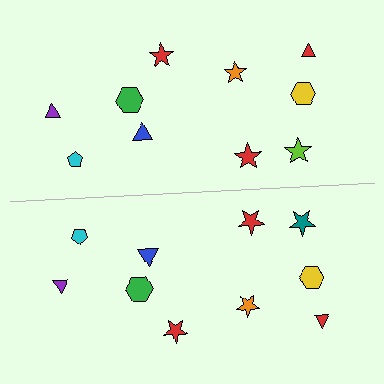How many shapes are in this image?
There are 20 shapes in this image.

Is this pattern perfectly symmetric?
No, the pattern is not perfectly symmetric. The teal star on the bottom side breaks the symmetry — its mirror counterpart is lime.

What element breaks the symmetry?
The teal star on the bottom side breaks the symmetry — its mirror counterpart is lime.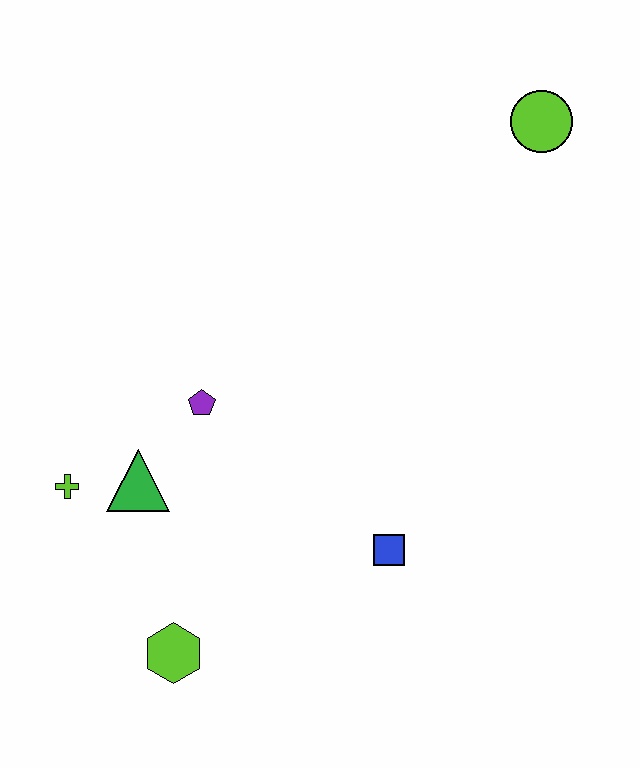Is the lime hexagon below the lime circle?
Yes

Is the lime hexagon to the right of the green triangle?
Yes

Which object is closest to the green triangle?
The lime cross is closest to the green triangle.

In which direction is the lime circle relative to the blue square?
The lime circle is above the blue square.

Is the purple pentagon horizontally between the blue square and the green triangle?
Yes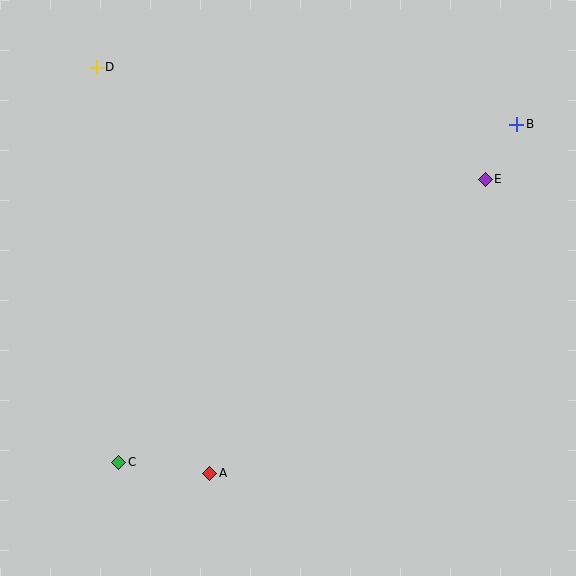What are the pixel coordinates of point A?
Point A is at (210, 473).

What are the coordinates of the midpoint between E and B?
The midpoint between E and B is at (501, 152).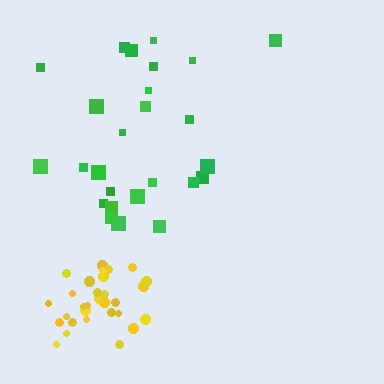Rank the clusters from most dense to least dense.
yellow, green.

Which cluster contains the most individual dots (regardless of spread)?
Yellow (30).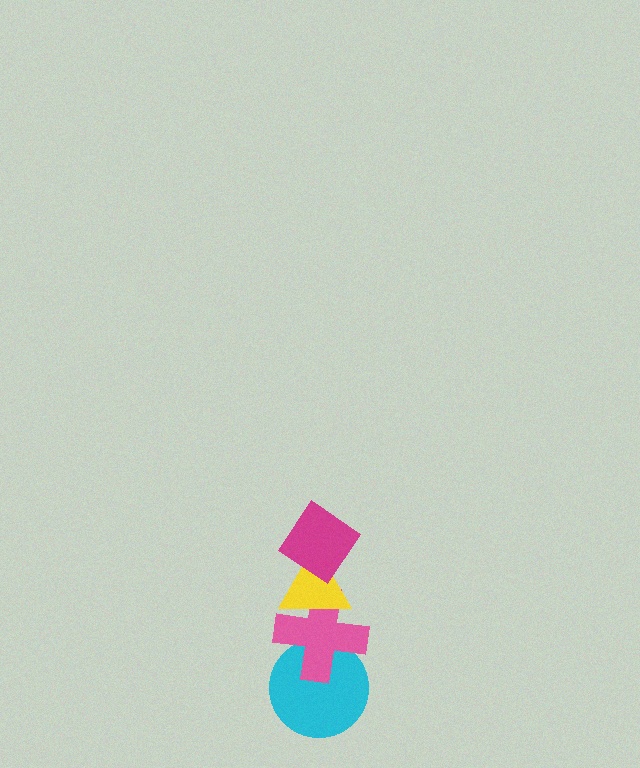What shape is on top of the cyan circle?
The pink cross is on top of the cyan circle.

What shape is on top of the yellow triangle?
The magenta diamond is on top of the yellow triangle.